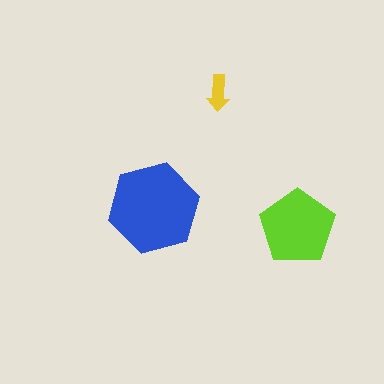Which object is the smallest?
The yellow arrow.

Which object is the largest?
The blue hexagon.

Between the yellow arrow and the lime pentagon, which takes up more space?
The lime pentagon.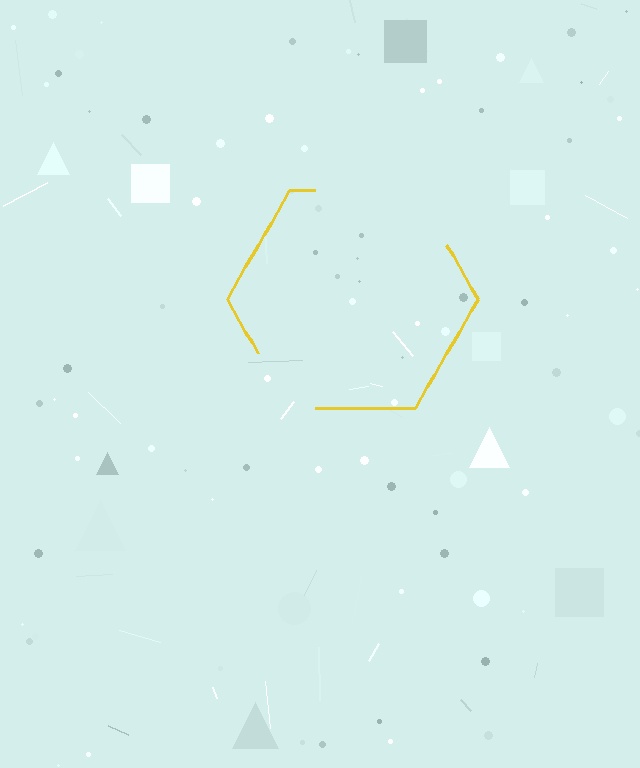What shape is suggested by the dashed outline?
The dashed outline suggests a hexagon.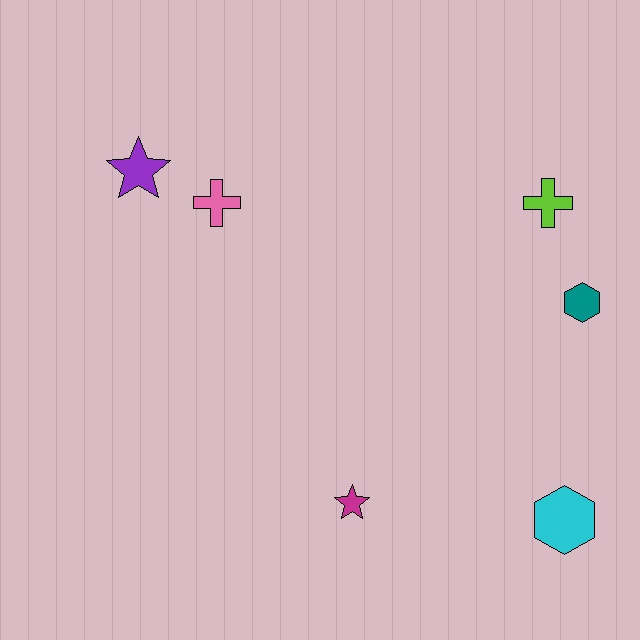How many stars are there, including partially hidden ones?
There are 2 stars.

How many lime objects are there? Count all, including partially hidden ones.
There is 1 lime object.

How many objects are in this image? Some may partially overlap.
There are 6 objects.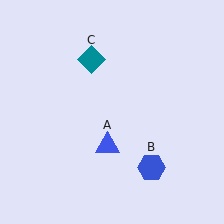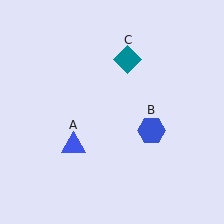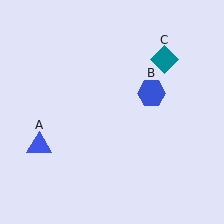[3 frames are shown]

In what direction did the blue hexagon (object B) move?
The blue hexagon (object B) moved up.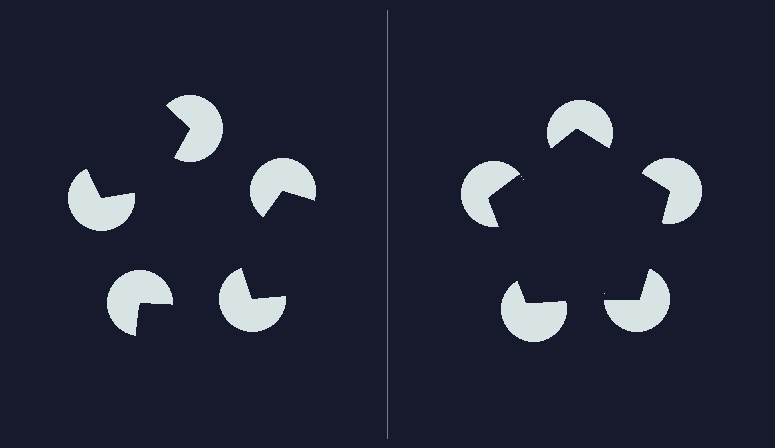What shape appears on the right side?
An illusory pentagon.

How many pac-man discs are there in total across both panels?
10 — 5 on each side.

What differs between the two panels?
The pac-man discs are positioned identically on both sides; only the wedge orientations differ. On the right they align to a pentagon; on the left they are misaligned.